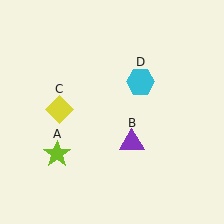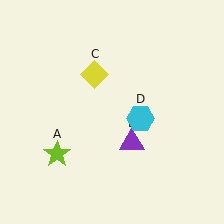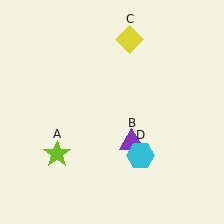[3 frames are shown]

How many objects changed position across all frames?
2 objects changed position: yellow diamond (object C), cyan hexagon (object D).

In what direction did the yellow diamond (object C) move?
The yellow diamond (object C) moved up and to the right.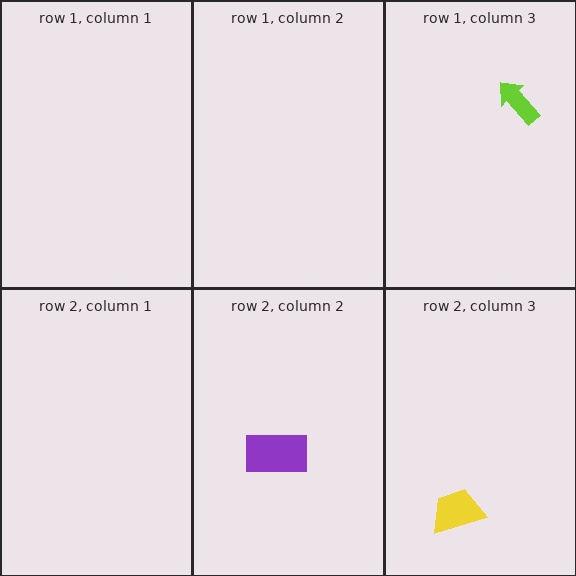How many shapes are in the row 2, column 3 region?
1.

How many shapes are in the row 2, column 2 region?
1.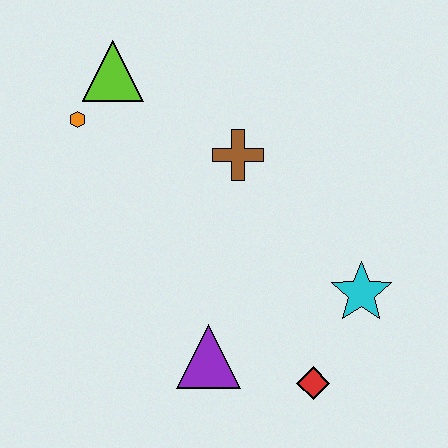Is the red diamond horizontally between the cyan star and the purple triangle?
Yes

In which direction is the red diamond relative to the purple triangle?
The red diamond is to the right of the purple triangle.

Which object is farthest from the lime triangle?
The red diamond is farthest from the lime triangle.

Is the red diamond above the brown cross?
No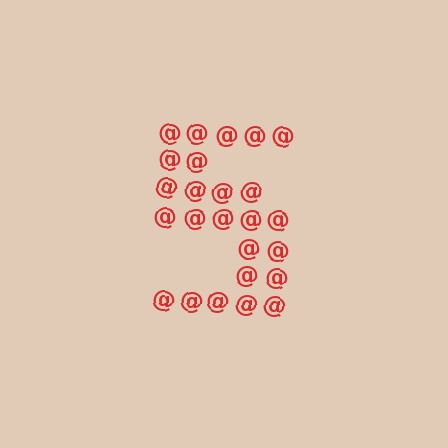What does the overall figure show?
The overall figure shows the digit 5.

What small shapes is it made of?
It is made of small at signs.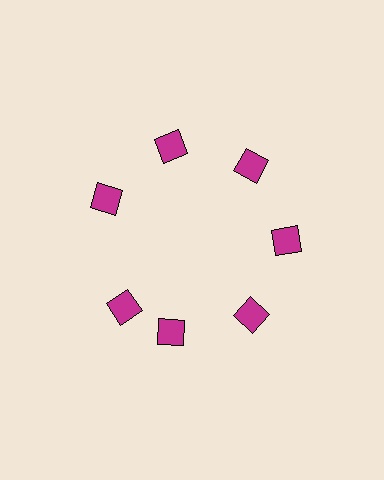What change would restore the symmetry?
The symmetry would be restored by rotating it back into even spacing with its neighbors so that all 7 squares sit at equal angles and equal distance from the center.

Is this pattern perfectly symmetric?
No. The 7 magenta squares are arranged in a ring, but one element near the 8 o'clock position is rotated out of alignment along the ring, breaking the 7-fold rotational symmetry.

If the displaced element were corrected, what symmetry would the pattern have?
It would have 7-fold rotational symmetry — the pattern would map onto itself every 51 degrees.